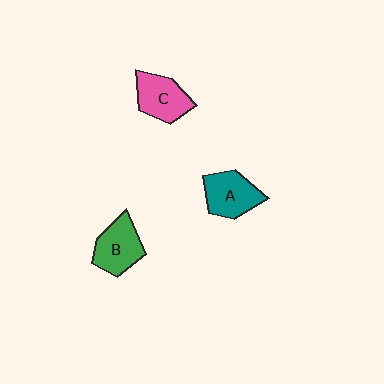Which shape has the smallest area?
Shape C (pink).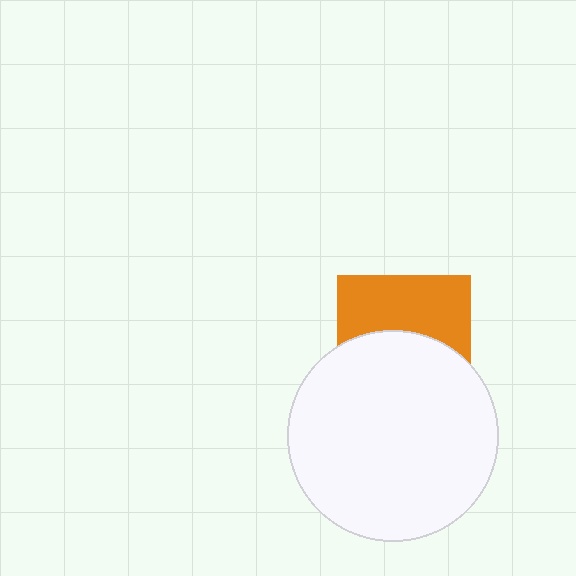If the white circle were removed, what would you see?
You would see the complete orange square.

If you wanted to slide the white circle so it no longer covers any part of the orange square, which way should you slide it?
Slide it down — that is the most direct way to separate the two shapes.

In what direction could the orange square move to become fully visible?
The orange square could move up. That would shift it out from behind the white circle entirely.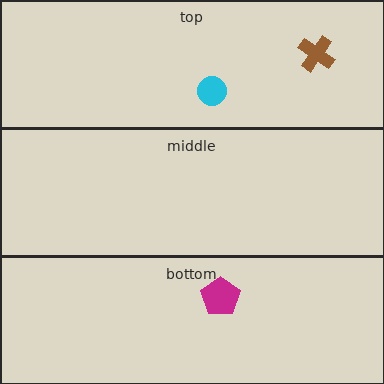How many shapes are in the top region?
2.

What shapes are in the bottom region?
The magenta pentagon.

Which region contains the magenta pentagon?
The bottom region.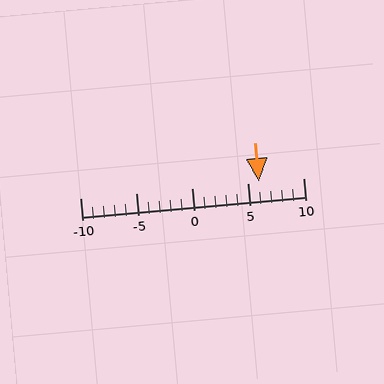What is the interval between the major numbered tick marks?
The major tick marks are spaced 5 units apart.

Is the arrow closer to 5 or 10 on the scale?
The arrow is closer to 5.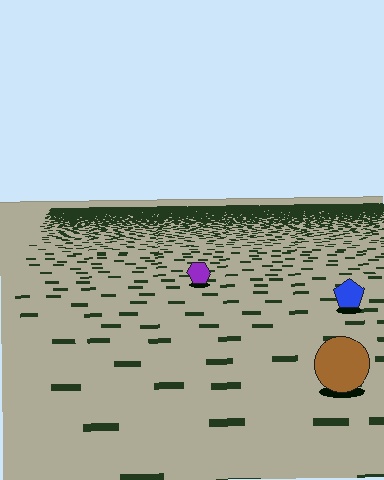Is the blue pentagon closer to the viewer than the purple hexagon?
Yes. The blue pentagon is closer — you can tell from the texture gradient: the ground texture is coarser near it.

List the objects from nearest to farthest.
From nearest to farthest: the brown circle, the blue pentagon, the purple hexagon.